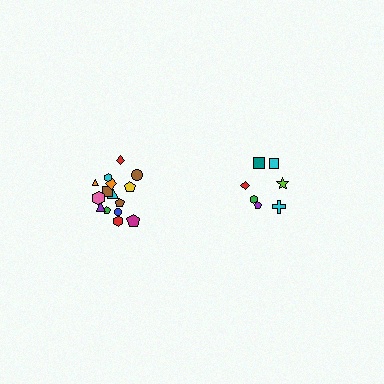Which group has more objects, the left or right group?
The left group.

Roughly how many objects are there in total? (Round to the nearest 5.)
Roughly 20 objects in total.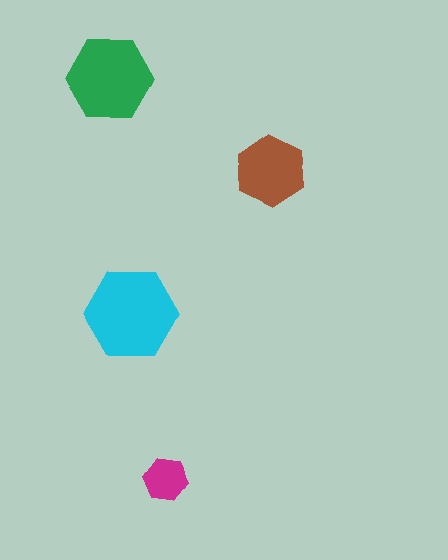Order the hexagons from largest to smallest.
the cyan one, the green one, the brown one, the magenta one.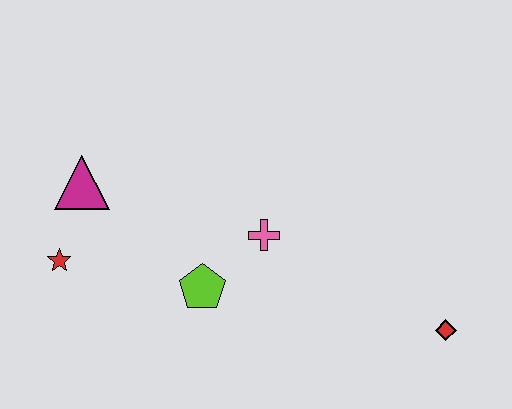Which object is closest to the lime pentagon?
The pink cross is closest to the lime pentagon.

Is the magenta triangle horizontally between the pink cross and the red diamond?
No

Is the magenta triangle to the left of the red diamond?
Yes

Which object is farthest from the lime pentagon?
The red diamond is farthest from the lime pentagon.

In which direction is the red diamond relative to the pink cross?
The red diamond is to the right of the pink cross.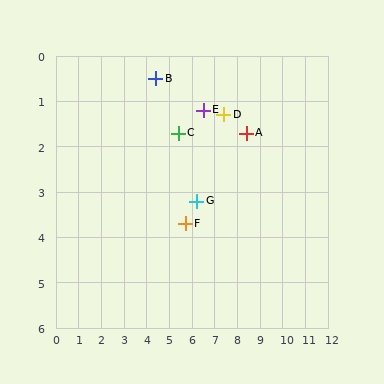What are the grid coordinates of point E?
Point E is at approximately (6.5, 1.2).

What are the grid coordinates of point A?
Point A is at approximately (8.4, 1.7).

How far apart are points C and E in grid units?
Points C and E are about 1.2 grid units apart.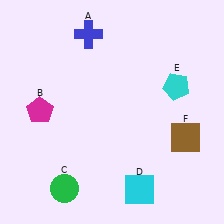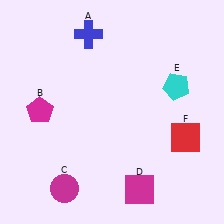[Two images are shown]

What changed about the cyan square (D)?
In Image 1, D is cyan. In Image 2, it changed to magenta.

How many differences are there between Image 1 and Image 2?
There are 3 differences between the two images.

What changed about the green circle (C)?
In Image 1, C is green. In Image 2, it changed to magenta.